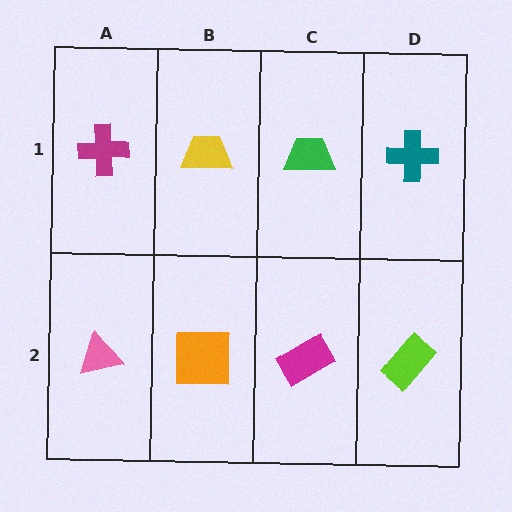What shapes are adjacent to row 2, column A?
A magenta cross (row 1, column A), an orange square (row 2, column B).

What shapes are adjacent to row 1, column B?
An orange square (row 2, column B), a magenta cross (row 1, column A), a green trapezoid (row 1, column C).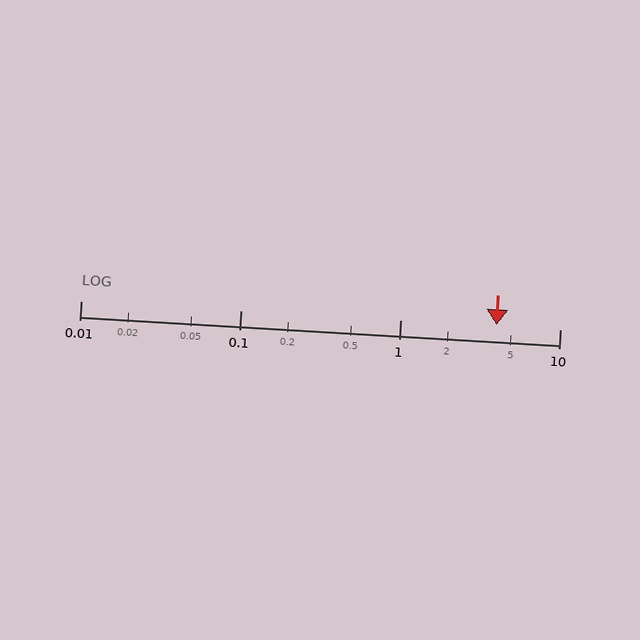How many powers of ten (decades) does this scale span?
The scale spans 3 decades, from 0.01 to 10.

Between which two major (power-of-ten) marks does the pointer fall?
The pointer is between 1 and 10.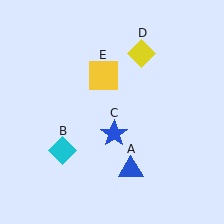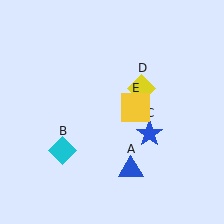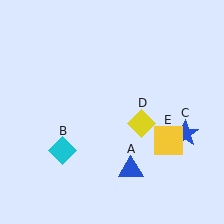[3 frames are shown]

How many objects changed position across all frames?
3 objects changed position: blue star (object C), yellow diamond (object D), yellow square (object E).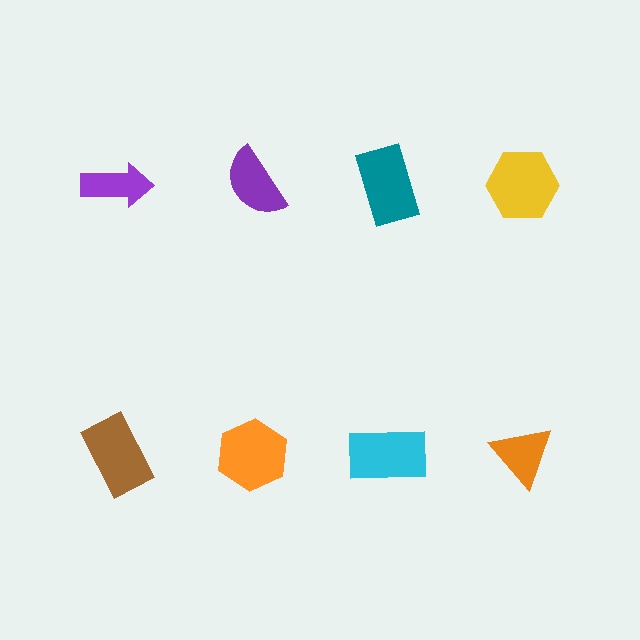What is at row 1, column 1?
A purple arrow.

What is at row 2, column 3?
A cyan rectangle.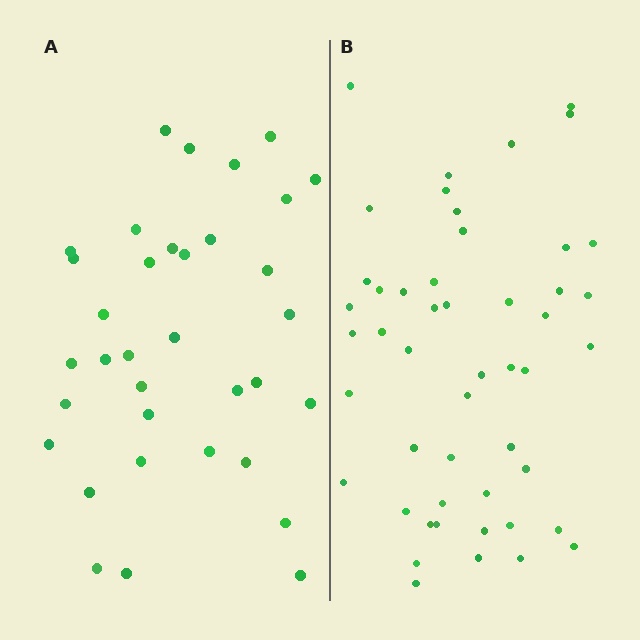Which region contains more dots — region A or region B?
Region B (the right region) has more dots.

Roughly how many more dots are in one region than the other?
Region B has approximately 15 more dots than region A.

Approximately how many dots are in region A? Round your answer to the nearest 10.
About 40 dots. (The exact count is 35, which rounds to 40.)